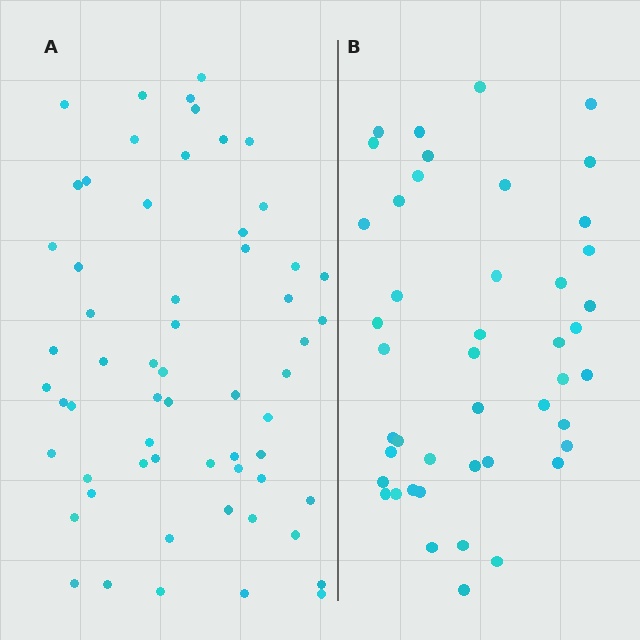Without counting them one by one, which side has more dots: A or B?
Region A (the left region) has more dots.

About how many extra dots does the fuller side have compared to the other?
Region A has approximately 15 more dots than region B.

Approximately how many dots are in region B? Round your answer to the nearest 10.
About 40 dots. (The exact count is 45, which rounds to 40.)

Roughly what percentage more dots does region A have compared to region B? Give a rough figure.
About 35% more.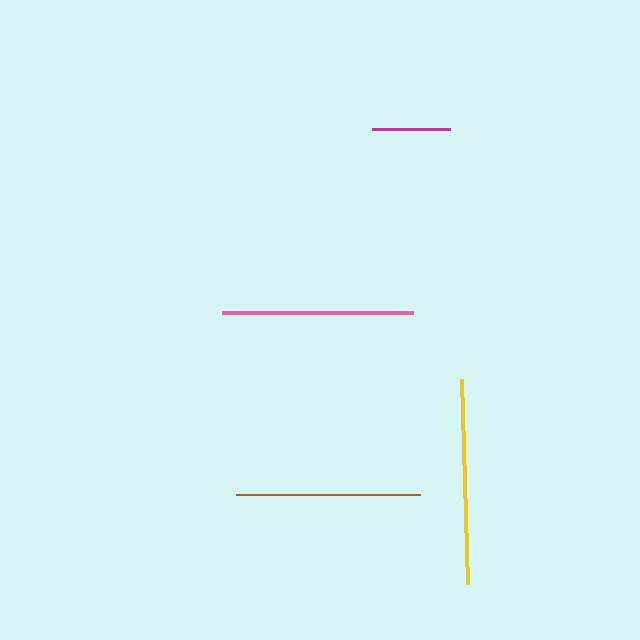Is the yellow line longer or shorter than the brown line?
The yellow line is longer than the brown line.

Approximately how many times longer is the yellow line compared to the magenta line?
The yellow line is approximately 2.6 times the length of the magenta line.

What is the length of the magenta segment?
The magenta segment is approximately 78 pixels long.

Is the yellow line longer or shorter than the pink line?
The yellow line is longer than the pink line.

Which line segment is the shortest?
The magenta line is the shortest at approximately 78 pixels.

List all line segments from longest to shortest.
From longest to shortest: yellow, pink, brown, magenta.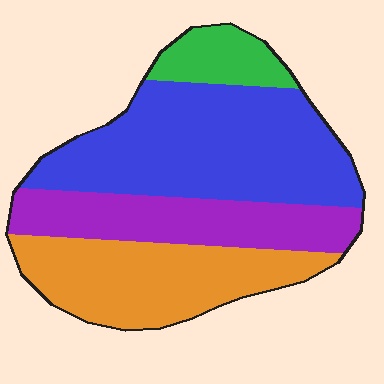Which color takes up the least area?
Green, at roughly 10%.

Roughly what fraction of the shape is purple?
Purple covers roughly 20% of the shape.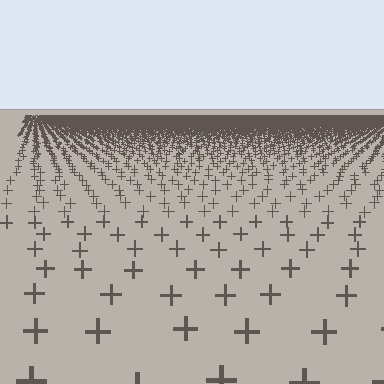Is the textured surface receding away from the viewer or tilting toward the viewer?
The surface is receding away from the viewer. Texture elements get smaller and denser toward the top.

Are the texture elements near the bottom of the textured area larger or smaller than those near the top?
Larger. Near the bottom, elements are closer to the viewer and appear at a bigger on-screen size.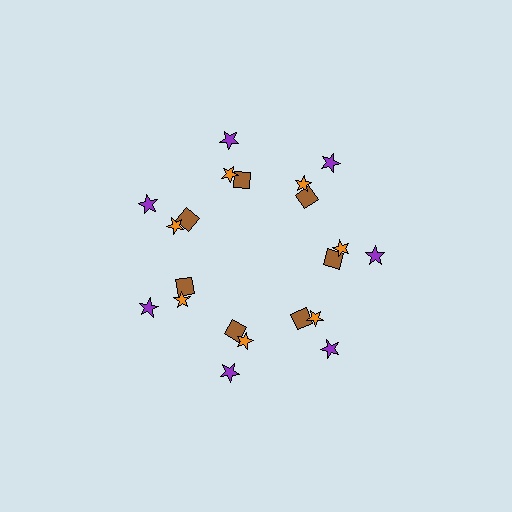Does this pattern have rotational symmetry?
Yes, this pattern has 7-fold rotational symmetry. It looks the same after rotating 51 degrees around the center.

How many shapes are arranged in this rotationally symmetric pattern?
There are 21 shapes, arranged in 7 groups of 3.